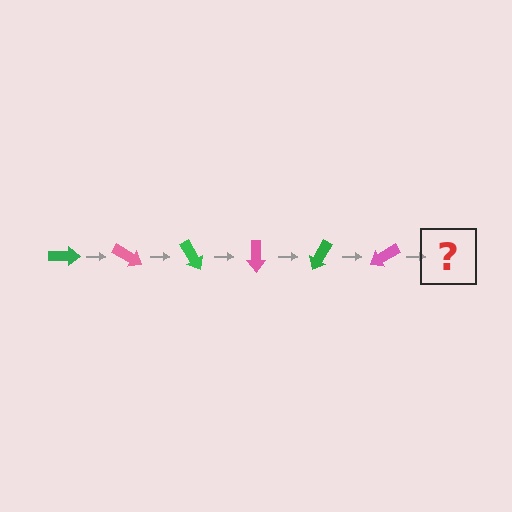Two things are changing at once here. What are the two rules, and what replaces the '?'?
The two rules are that it rotates 30 degrees each step and the color cycles through green and pink. The '?' should be a green arrow, rotated 180 degrees from the start.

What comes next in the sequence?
The next element should be a green arrow, rotated 180 degrees from the start.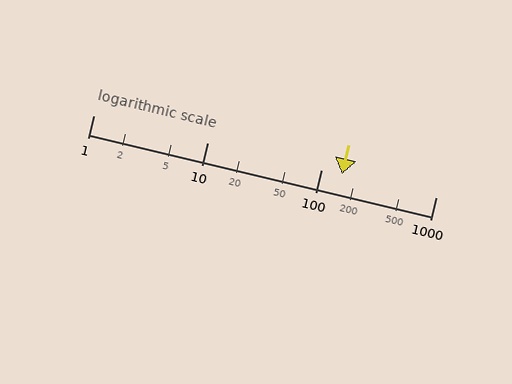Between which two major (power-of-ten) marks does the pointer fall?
The pointer is between 100 and 1000.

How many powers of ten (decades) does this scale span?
The scale spans 3 decades, from 1 to 1000.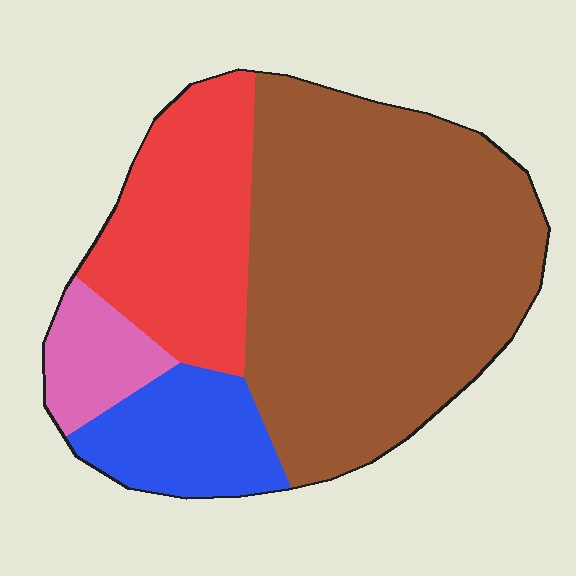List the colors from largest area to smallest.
From largest to smallest: brown, red, blue, pink.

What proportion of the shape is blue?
Blue covers 13% of the shape.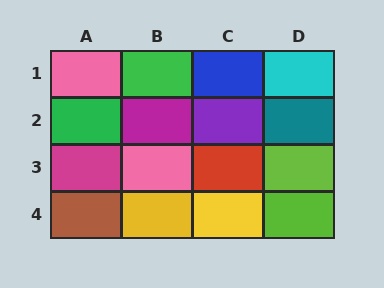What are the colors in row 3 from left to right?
Magenta, pink, red, lime.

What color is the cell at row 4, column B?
Yellow.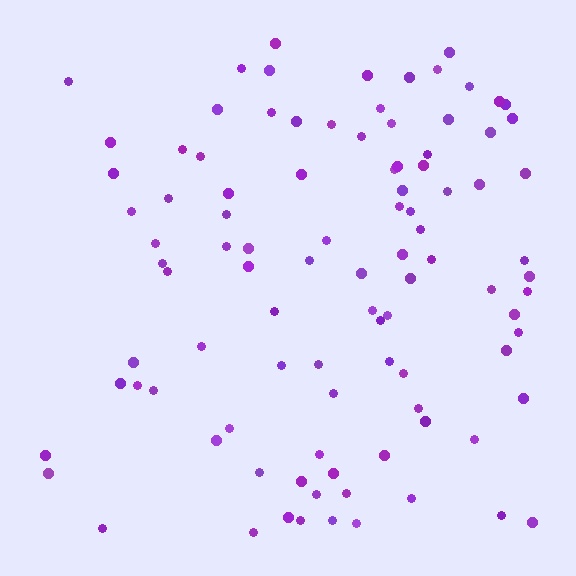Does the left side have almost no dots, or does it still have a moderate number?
Still a moderate number, just noticeably fewer than the right.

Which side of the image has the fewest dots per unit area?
The left.